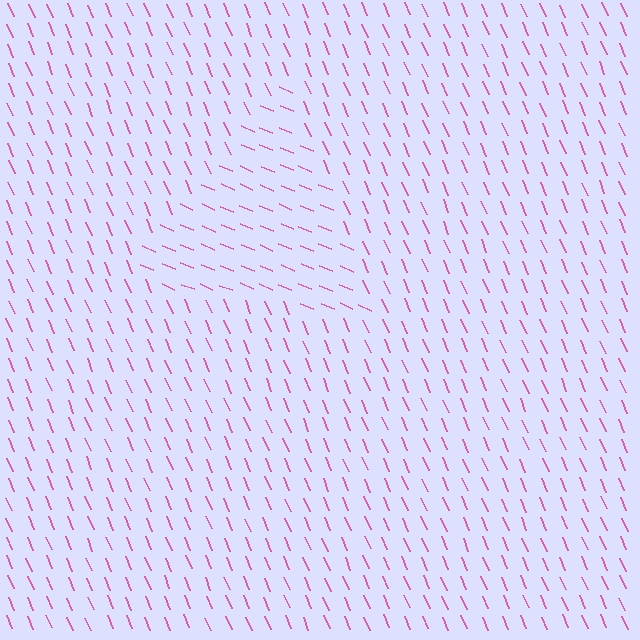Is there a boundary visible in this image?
Yes, there is a texture boundary formed by a change in line orientation.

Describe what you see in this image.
The image is filled with small pink line segments. A triangle region in the image has lines oriented differently from the surrounding lines, creating a visible texture boundary.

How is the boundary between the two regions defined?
The boundary is defined purely by a change in line orientation (approximately 45 degrees difference). All lines are the same color and thickness.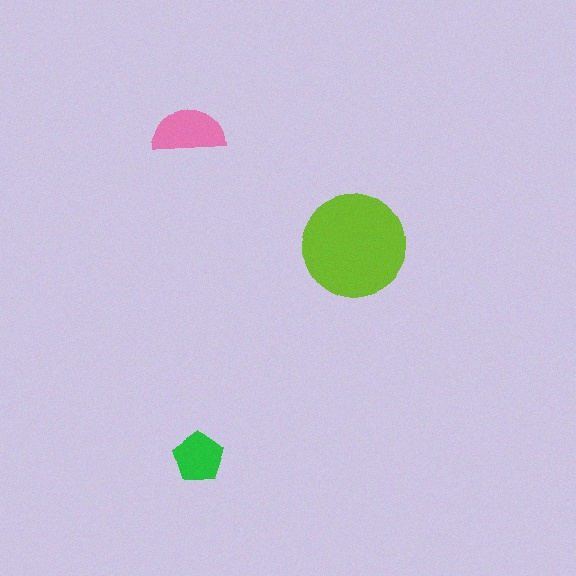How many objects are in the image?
There are 3 objects in the image.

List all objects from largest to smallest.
The lime circle, the pink semicircle, the green pentagon.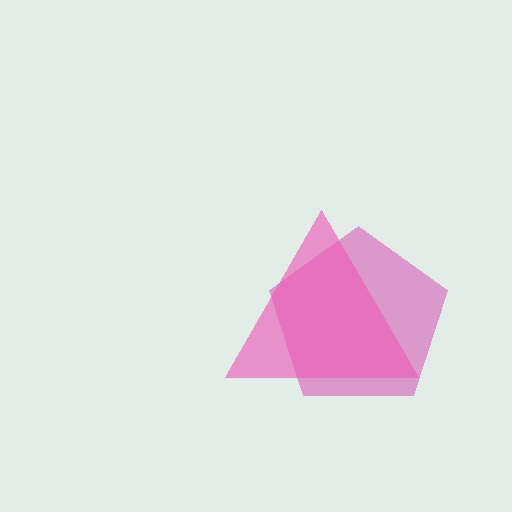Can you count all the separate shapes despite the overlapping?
Yes, there are 2 separate shapes.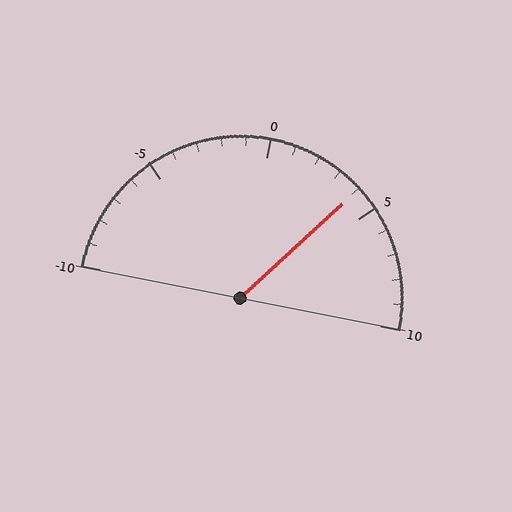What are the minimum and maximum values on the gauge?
The gauge ranges from -10 to 10.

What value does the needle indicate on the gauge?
The needle indicates approximately 4.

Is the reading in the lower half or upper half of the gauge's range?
The reading is in the upper half of the range (-10 to 10).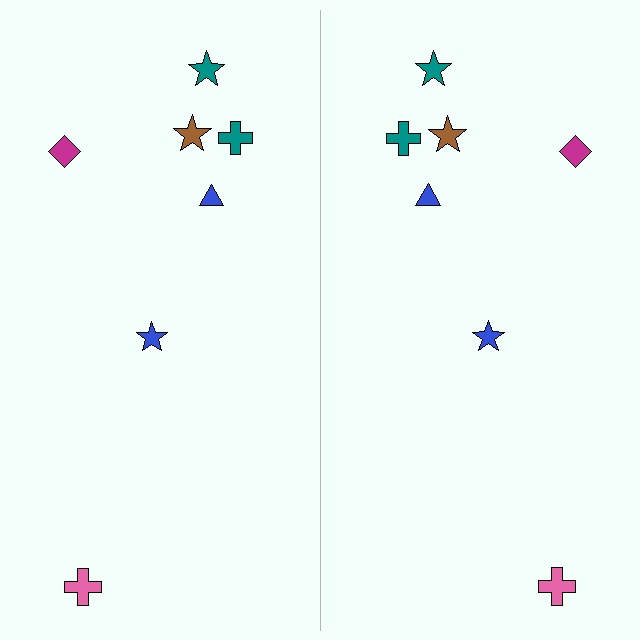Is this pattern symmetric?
Yes, this pattern has bilateral (reflection) symmetry.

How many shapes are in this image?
There are 14 shapes in this image.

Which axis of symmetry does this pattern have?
The pattern has a vertical axis of symmetry running through the center of the image.